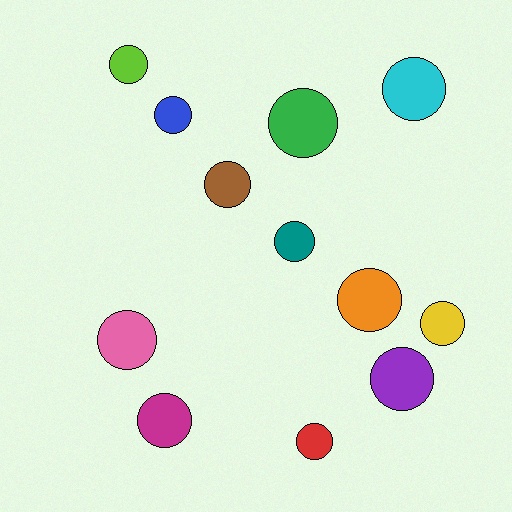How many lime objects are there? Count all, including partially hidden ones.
There is 1 lime object.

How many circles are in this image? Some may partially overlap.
There are 12 circles.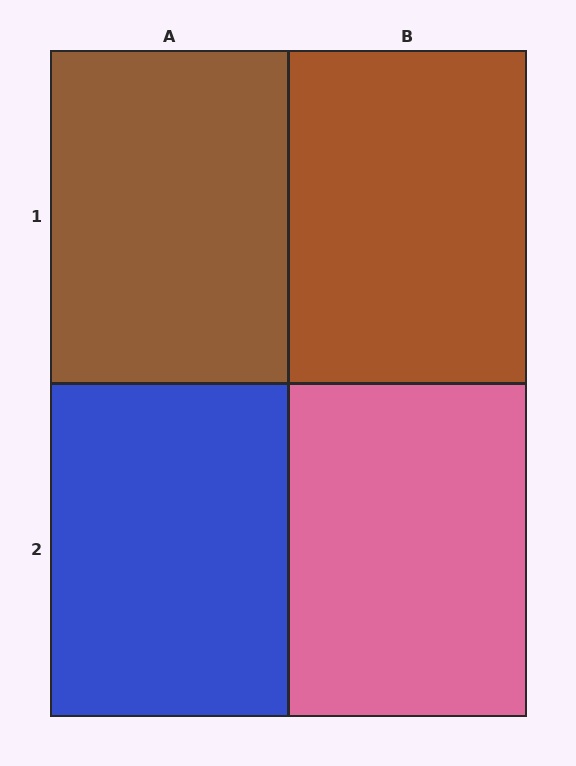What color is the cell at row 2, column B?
Pink.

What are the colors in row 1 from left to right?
Brown, brown.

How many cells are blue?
1 cell is blue.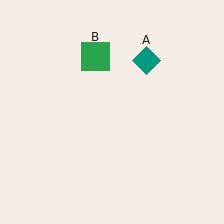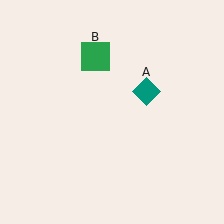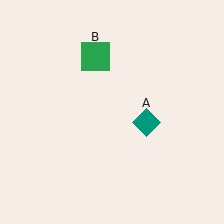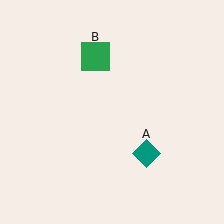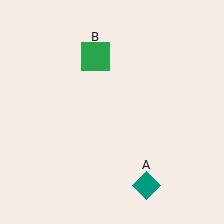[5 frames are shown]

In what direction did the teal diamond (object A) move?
The teal diamond (object A) moved down.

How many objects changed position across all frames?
1 object changed position: teal diamond (object A).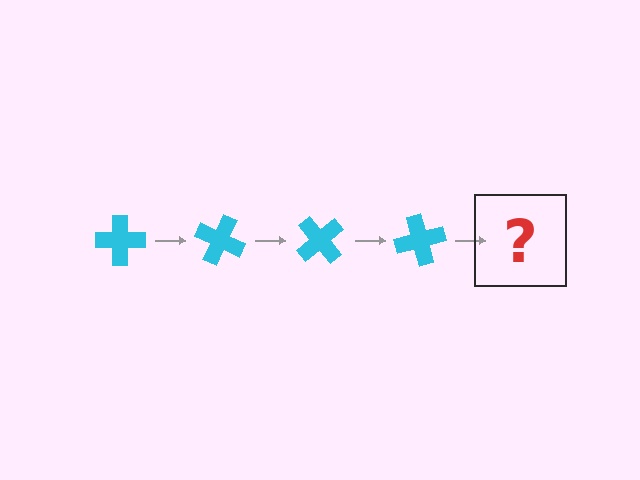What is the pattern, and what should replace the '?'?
The pattern is that the cross rotates 25 degrees each step. The '?' should be a cyan cross rotated 100 degrees.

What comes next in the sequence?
The next element should be a cyan cross rotated 100 degrees.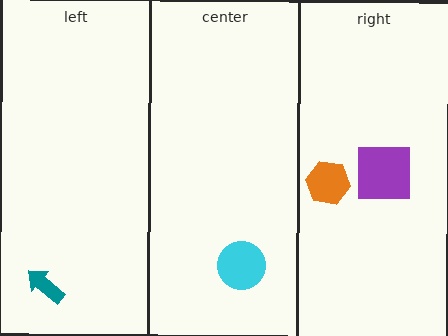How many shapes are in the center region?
1.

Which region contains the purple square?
The right region.